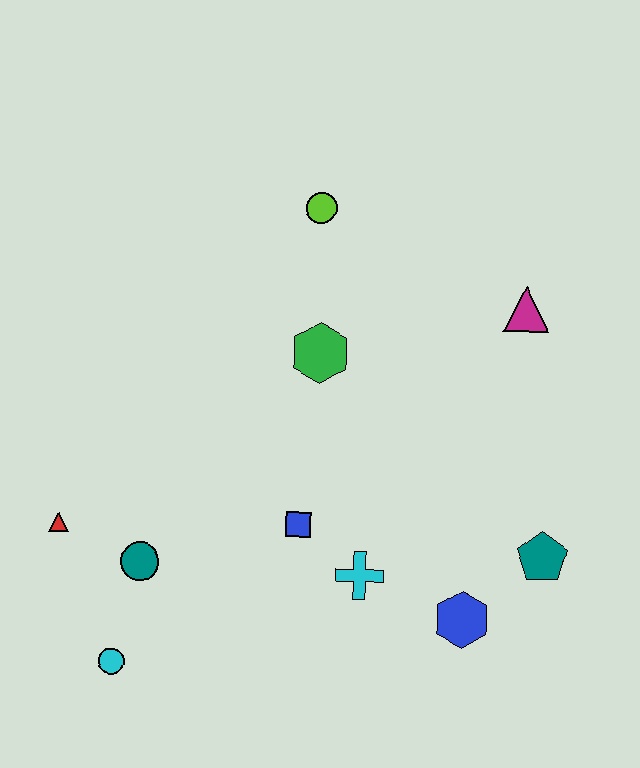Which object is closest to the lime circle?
The green hexagon is closest to the lime circle.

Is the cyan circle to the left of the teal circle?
Yes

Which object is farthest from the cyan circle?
The magenta triangle is farthest from the cyan circle.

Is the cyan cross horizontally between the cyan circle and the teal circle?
No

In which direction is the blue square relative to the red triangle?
The blue square is to the right of the red triangle.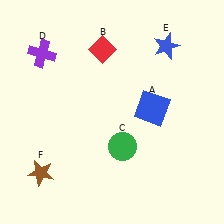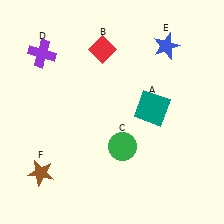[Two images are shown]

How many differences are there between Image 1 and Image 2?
There is 1 difference between the two images.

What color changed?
The square (A) changed from blue in Image 1 to teal in Image 2.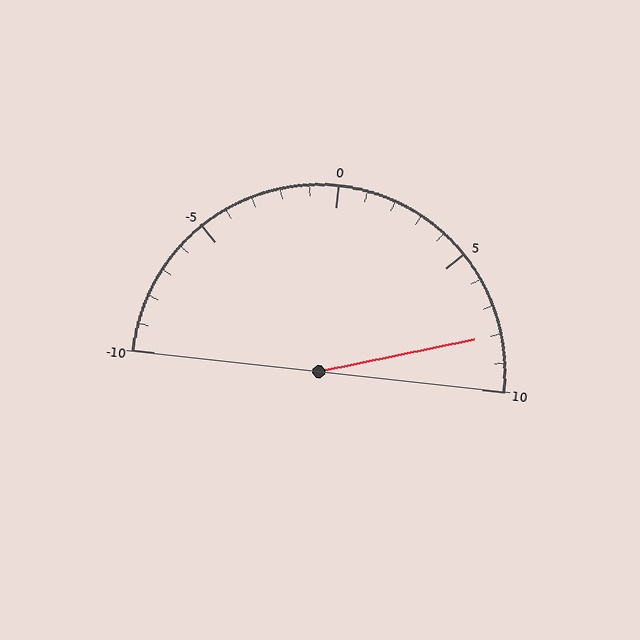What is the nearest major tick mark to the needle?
The nearest major tick mark is 10.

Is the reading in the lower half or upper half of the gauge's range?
The reading is in the upper half of the range (-10 to 10).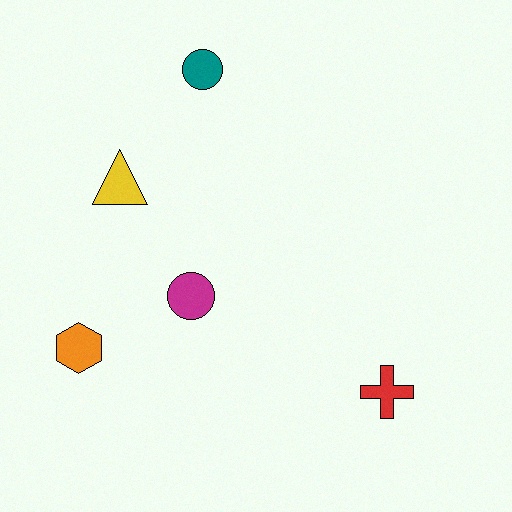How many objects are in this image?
There are 5 objects.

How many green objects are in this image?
There are no green objects.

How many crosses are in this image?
There is 1 cross.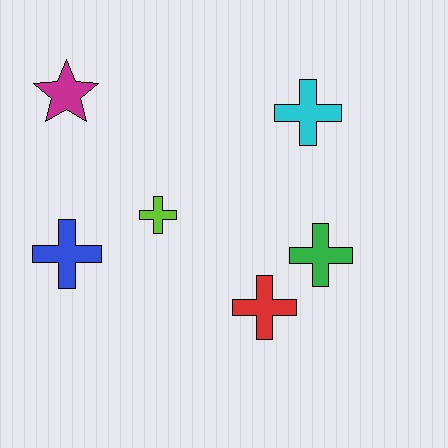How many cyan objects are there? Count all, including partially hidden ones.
There is 1 cyan object.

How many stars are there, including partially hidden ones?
There is 1 star.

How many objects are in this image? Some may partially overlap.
There are 6 objects.